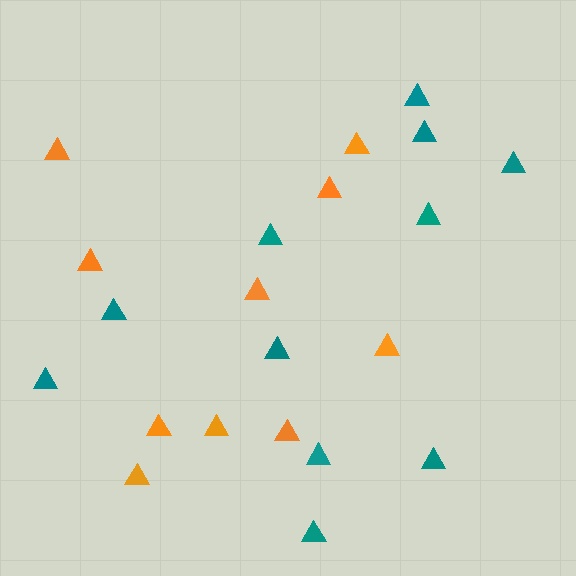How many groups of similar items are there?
There are 2 groups: one group of orange triangles (10) and one group of teal triangles (11).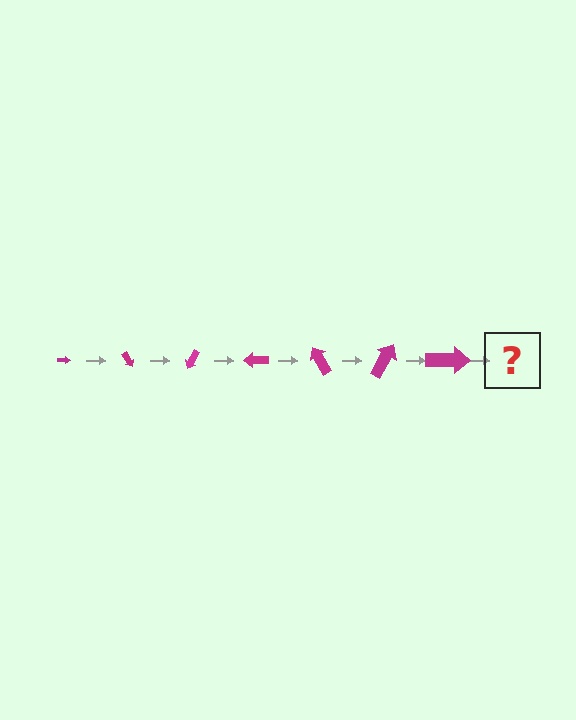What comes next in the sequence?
The next element should be an arrow, larger than the previous one and rotated 420 degrees from the start.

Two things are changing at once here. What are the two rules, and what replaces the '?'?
The two rules are that the arrow grows larger each step and it rotates 60 degrees each step. The '?' should be an arrow, larger than the previous one and rotated 420 degrees from the start.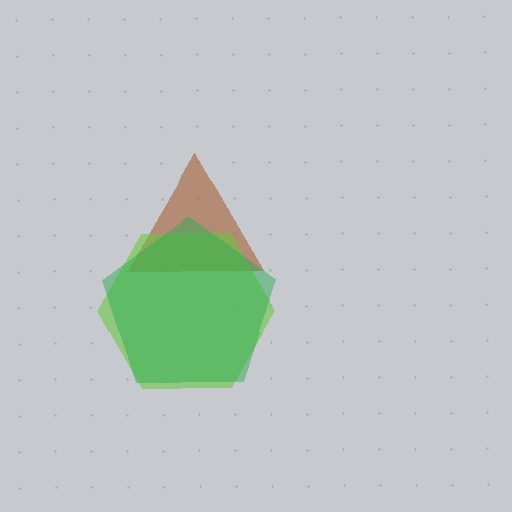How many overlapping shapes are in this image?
There are 3 overlapping shapes in the image.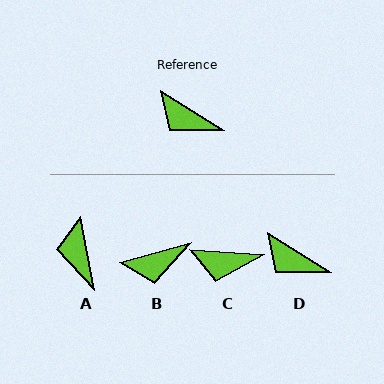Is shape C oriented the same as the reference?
No, it is off by about 28 degrees.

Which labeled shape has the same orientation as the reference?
D.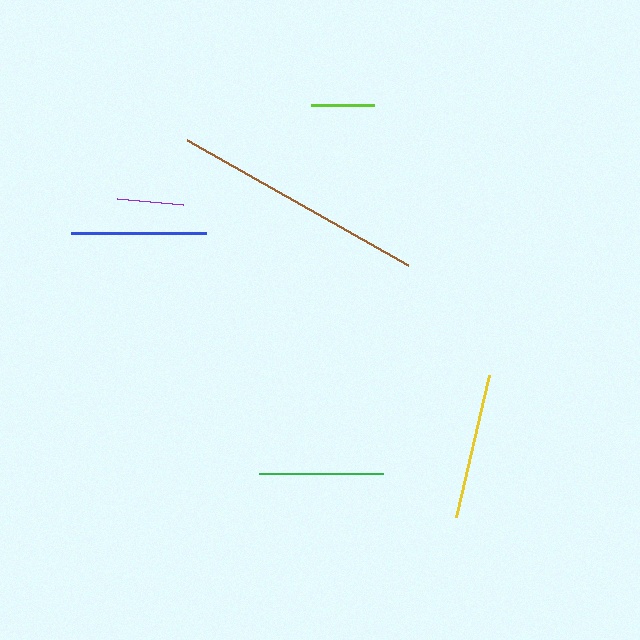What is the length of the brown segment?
The brown segment is approximately 254 pixels long.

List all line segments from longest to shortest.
From longest to shortest: brown, yellow, blue, green, purple, lime.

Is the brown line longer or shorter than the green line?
The brown line is longer than the green line.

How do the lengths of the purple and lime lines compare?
The purple and lime lines are approximately the same length.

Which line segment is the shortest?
The lime line is the shortest at approximately 63 pixels.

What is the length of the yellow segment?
The yellow segment is approximately 146 pixels long.